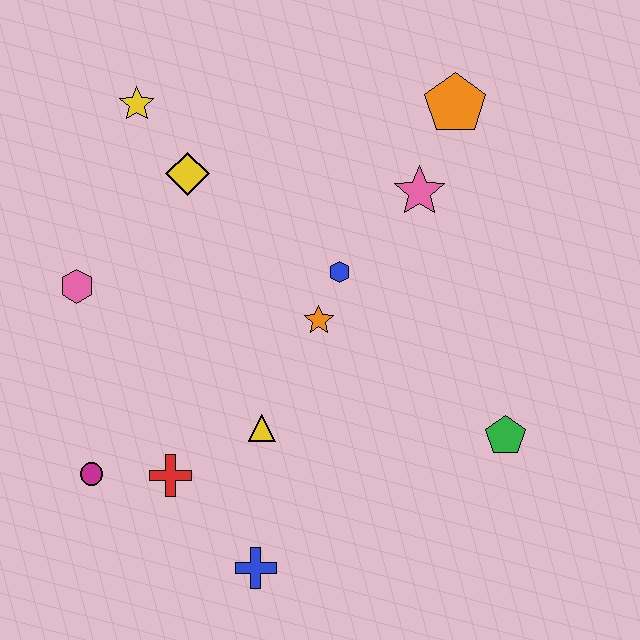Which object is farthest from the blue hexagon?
The magenta circle is farthest from the blue hexagon.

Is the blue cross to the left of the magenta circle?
No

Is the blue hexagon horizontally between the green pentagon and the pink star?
No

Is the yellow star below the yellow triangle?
No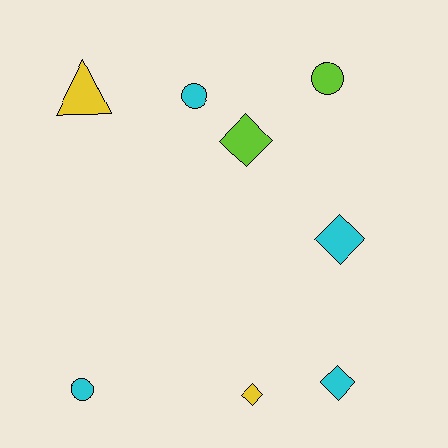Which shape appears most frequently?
Diamond, with 4 objects.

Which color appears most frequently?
Cyan, with 4 objects.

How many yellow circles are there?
There are no yellow circles.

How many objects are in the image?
There are 8 objects.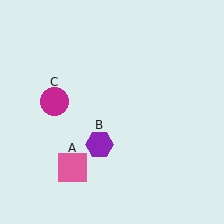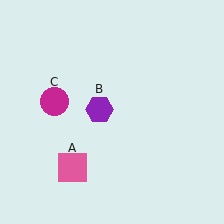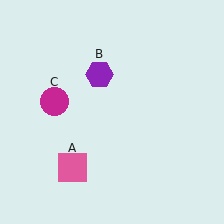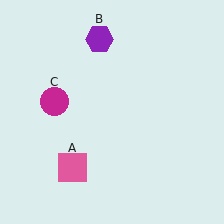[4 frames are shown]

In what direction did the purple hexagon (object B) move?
The purple hexagon (object B) moved up.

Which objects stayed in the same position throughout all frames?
Pink square (object A) and magenta circle (object C) remained stationary.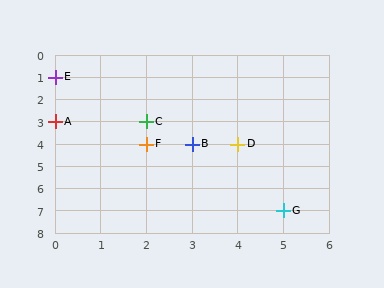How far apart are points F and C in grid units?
Points F and C are 1 row apart.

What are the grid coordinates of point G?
Point G is at grid coordinates (5, 7).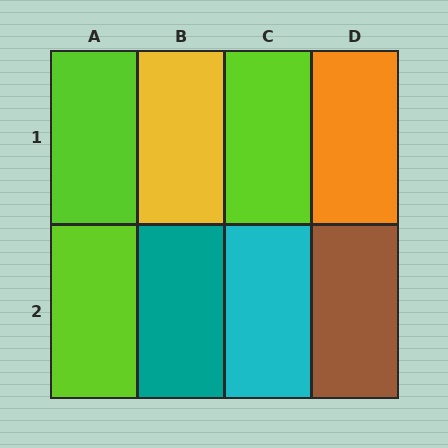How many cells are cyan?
1 cell is cyan.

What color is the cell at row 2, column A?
Lime.